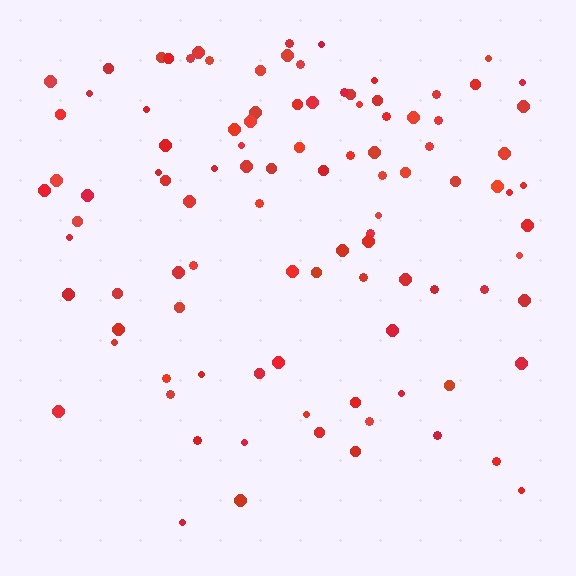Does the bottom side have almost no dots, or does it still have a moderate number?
Still a moderate number, just noticeably fewer than the top.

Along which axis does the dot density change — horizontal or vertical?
Vertical.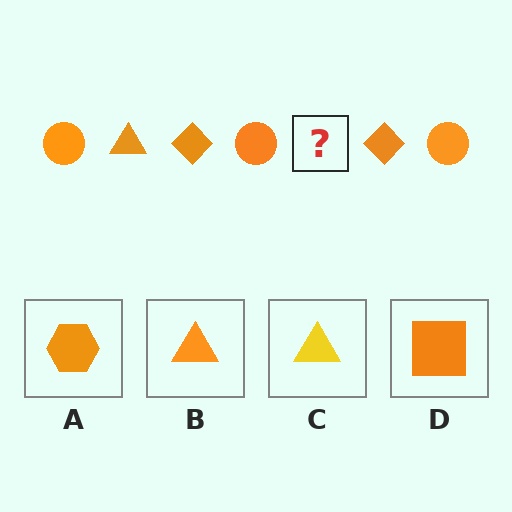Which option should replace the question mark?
Option B.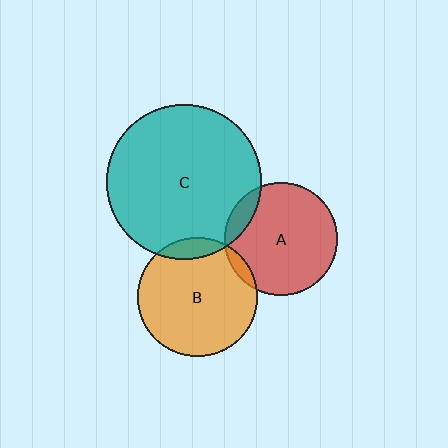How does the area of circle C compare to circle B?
Approximately 1.7 times.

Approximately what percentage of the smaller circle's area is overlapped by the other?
Approximately 10%.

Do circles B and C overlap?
Yes.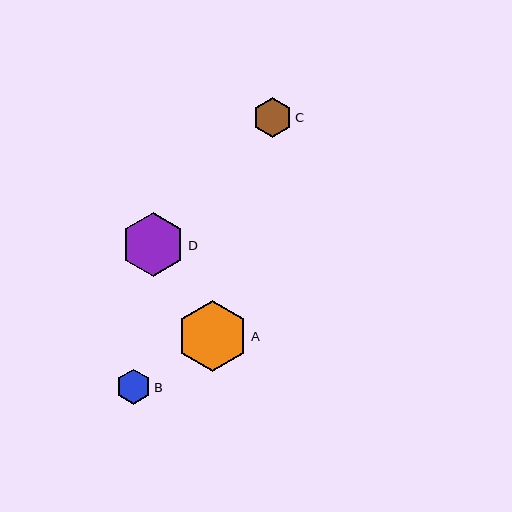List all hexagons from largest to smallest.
From largest to smallest: A, D, C, B.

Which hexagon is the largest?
Hexagon A is the largest with a size of approximately 71 pixels.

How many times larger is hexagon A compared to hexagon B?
Hexagon A is approximately 2.0 times the size of hexagon B.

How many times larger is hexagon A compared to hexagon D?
Hexagon A is approximately 1.1 times the size of hexagon D.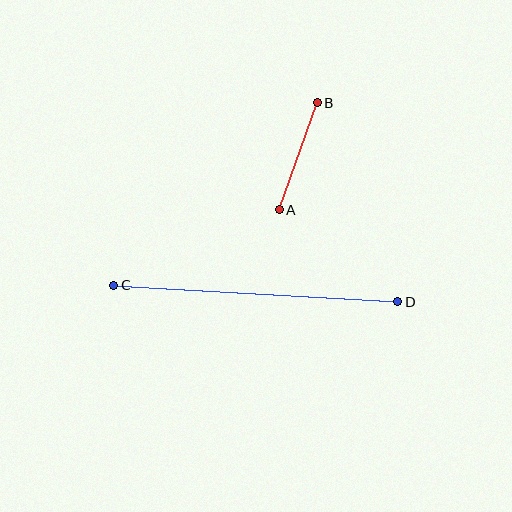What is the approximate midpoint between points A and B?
The midpoint is at approximately (298, 156) pixels.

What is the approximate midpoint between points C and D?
The midpoint is at approximately (256, 294) pixels.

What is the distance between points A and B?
The distance is approximately 114 pixels.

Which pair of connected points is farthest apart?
Points C and D are farthest apart.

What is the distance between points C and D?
The distance is approximately 285 pixels.